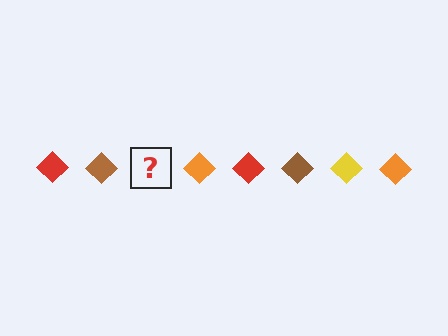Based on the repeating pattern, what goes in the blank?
The blank should be a yellow diamond.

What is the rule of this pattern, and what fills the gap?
The rule is that the pattern cycles through red, brown, yellow, orange diamonds. The gap should be filled with a yellow diamond.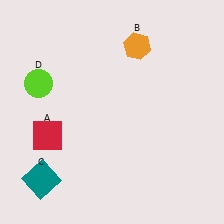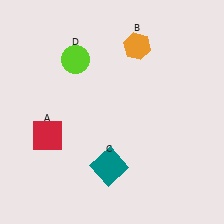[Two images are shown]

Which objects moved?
The objects that moved are: the teal square (C), the lime circle (D).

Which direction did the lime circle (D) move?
The lime circle (D) moved right.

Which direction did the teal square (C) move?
The teal square (C) moved right.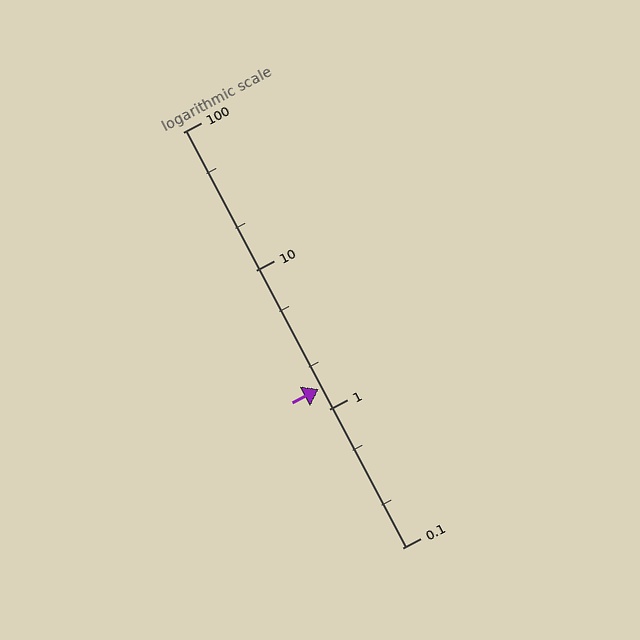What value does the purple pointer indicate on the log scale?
The pointer indicates approximately 1.4.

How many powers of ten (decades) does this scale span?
The scale spans 3 decades, from 0.1 to 100.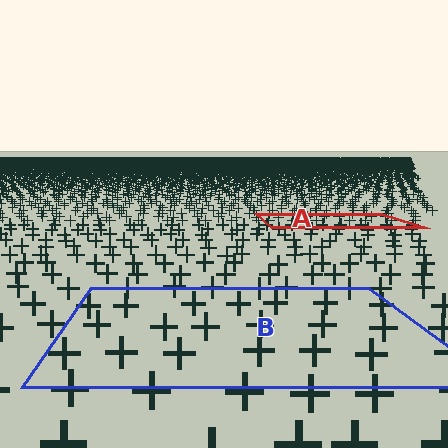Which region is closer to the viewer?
Region B is closer. The texture elements there are larger and more spread out.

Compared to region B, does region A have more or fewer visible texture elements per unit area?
Region A has more texture elements per unit area — they are packed more densely because it is farther away.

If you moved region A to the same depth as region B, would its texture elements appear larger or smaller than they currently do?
They would appear larger. At a closer depth, the same texture elements are projected at a bigger on-screen size.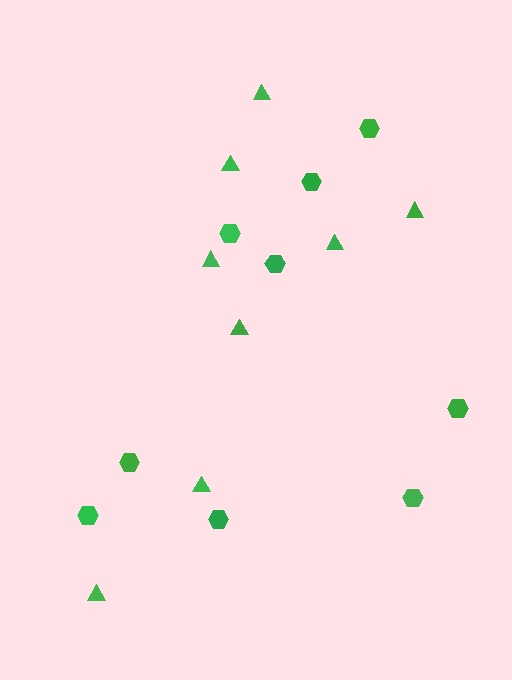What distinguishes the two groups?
There are 2 groups: one group of hexagons (9) and one group of triangles (8).